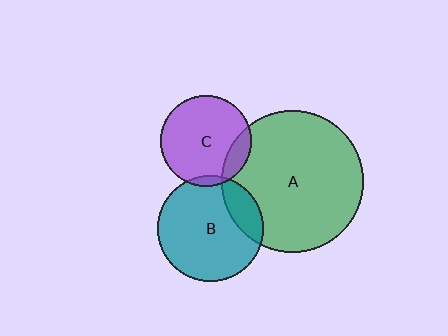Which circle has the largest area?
Circle A (green).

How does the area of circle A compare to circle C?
Approximately 2.4 times.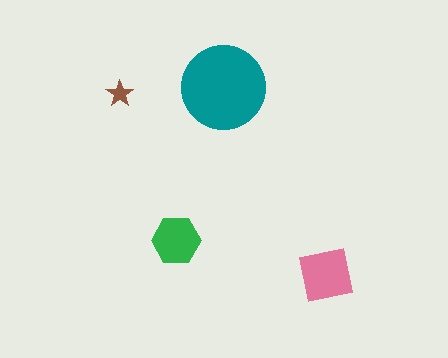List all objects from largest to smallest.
The teal circle, the pink square, the green hexagon, the brown star.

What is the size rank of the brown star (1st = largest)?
4th.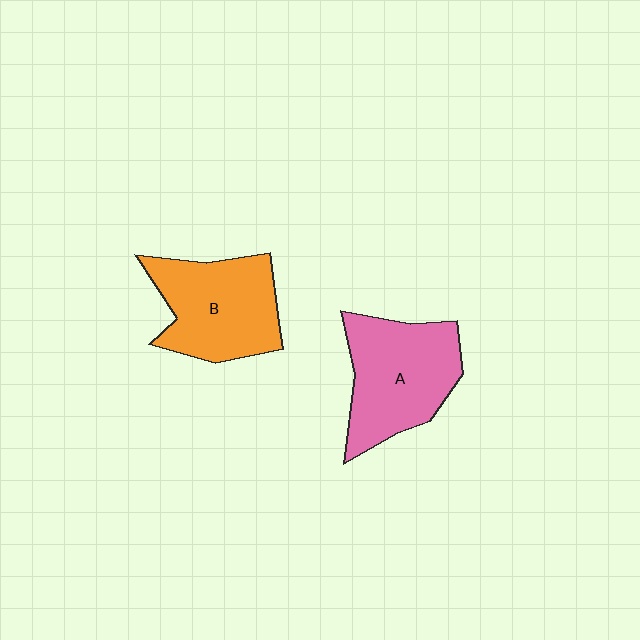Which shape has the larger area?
Shape A (pink).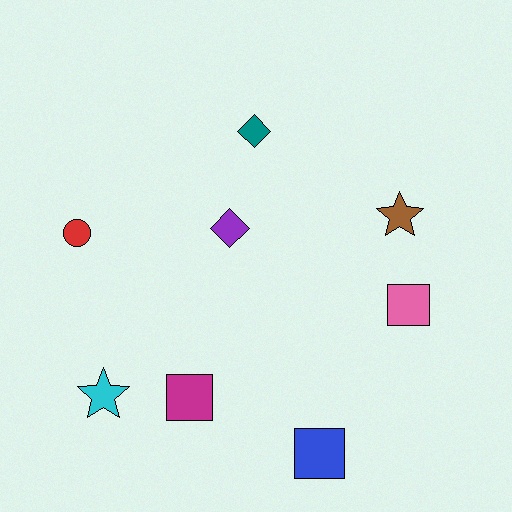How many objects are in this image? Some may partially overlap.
There are 8 objects.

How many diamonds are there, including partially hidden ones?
There are 2 diamonds.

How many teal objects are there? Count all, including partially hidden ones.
There is 1 teal object.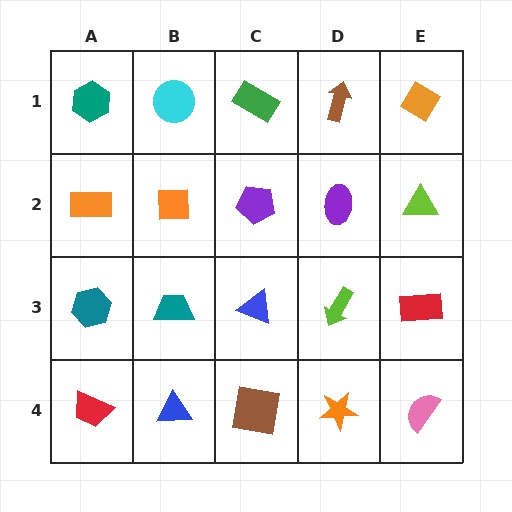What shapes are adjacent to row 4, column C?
A blue triangle (row 3, column C), a blue triangle (row 4, column B), an orange star (row 4, column D).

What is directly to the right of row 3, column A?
A teal trapezoid.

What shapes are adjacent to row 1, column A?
An orange rectangle (row 2, column A), a cyan circle (row 1, column B).